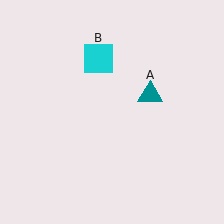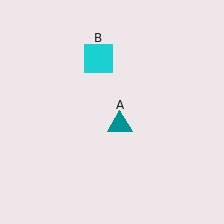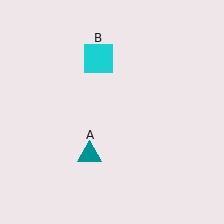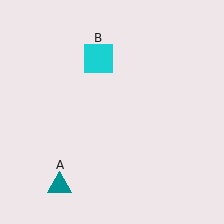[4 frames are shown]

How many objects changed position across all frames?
1 object changed position: teal triangle (object A).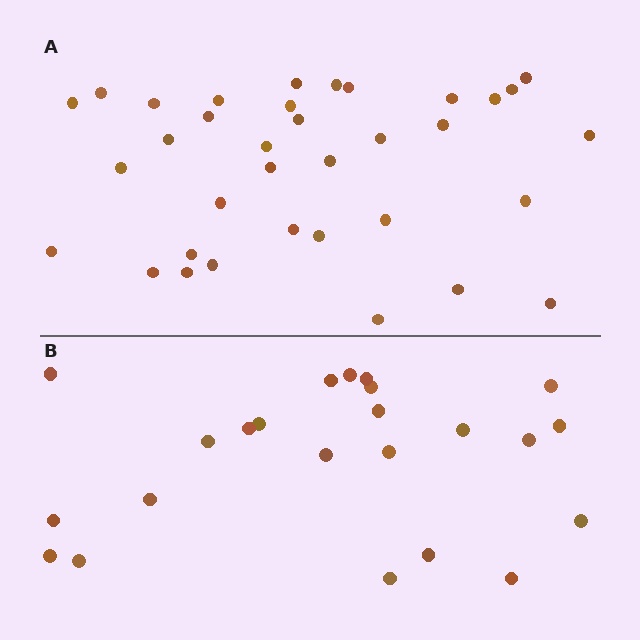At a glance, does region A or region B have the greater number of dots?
Region A (the top region) has more dots.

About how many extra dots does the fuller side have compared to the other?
Region A has roughly 12 or so more dots than region B.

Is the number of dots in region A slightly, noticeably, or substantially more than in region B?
Region A has substantially more. The ratio is roughly 1.5 to 1.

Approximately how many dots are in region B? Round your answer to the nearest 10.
About 20 dots. (The exact count is 23, which rounds to 20.)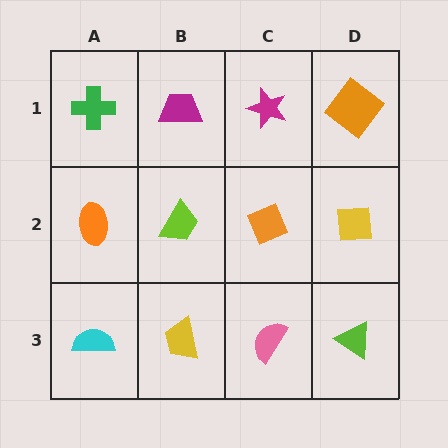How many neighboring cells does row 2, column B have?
4.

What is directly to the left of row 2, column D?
An orange diamond.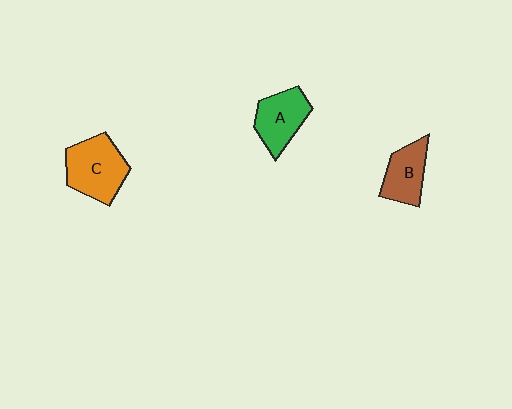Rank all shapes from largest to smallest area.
From largest to smallest: C (orange), A (green), B (brown).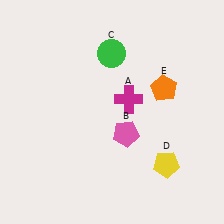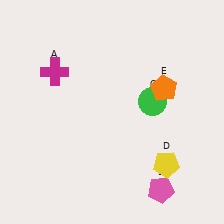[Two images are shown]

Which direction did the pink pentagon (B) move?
The pink pentagon (B) moved down.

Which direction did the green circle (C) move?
The green circle (C) moved down.